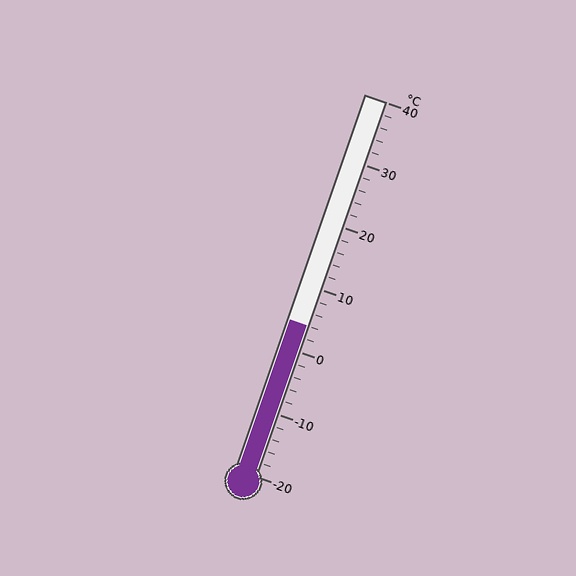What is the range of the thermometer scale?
The thermometer scale ranges from -20°C to 40°C.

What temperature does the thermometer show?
The thermometer shows approximately 4°C.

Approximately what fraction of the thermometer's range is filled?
The thermometer is filled to approximately 40% of its range.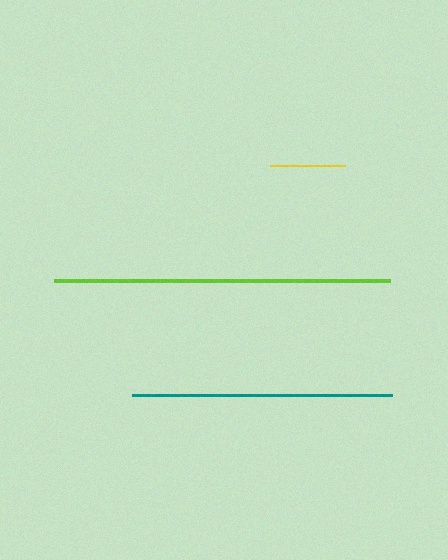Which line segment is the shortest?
The yellow line is the shortest at approximately 75 pixels.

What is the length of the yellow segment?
The yellow segment is approximately 75 pixels long.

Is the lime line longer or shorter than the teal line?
The lime line is longer than the teal line.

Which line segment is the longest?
The lime line is the longest at approximately 336 pixels.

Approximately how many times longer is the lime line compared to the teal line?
The lime line is approximately 1.3 times the length of the teal line.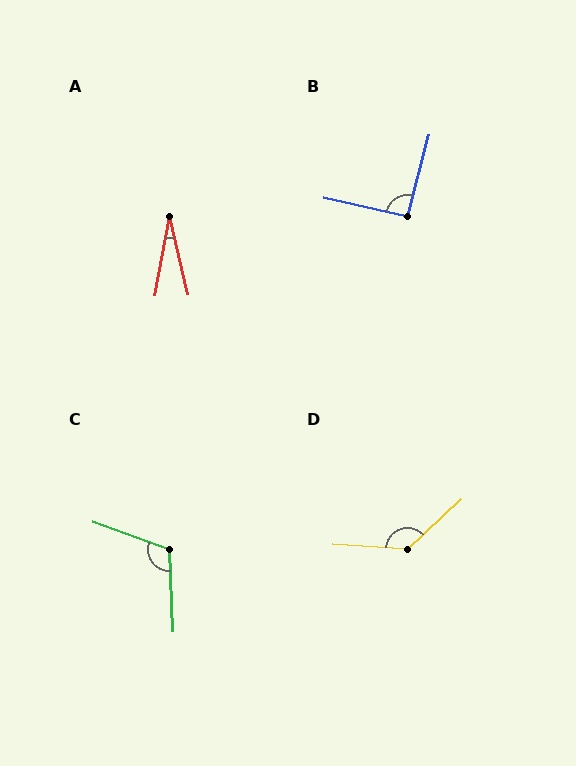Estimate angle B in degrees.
Approximately 92 degrees.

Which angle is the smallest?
A, at approximately 24 degrees.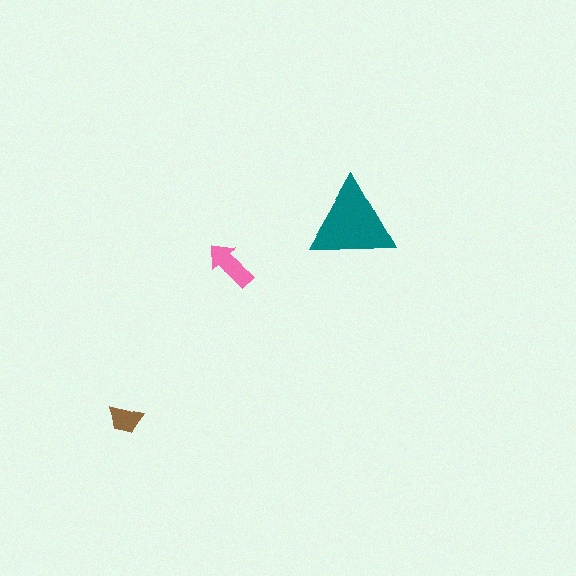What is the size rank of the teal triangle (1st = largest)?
1st.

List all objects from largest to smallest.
The teal triangle, the pink arrow, the brown trapezoid.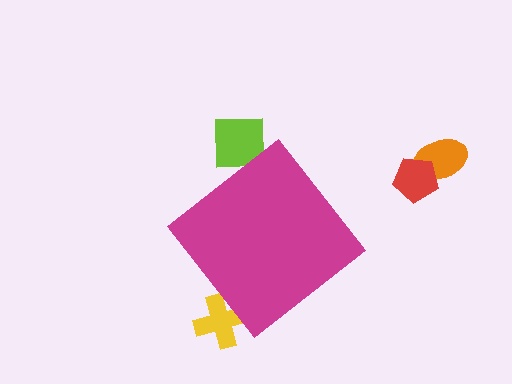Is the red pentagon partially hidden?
No, the red pentagon is fully visible.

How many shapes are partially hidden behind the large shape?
2 shapes are partially hidden.